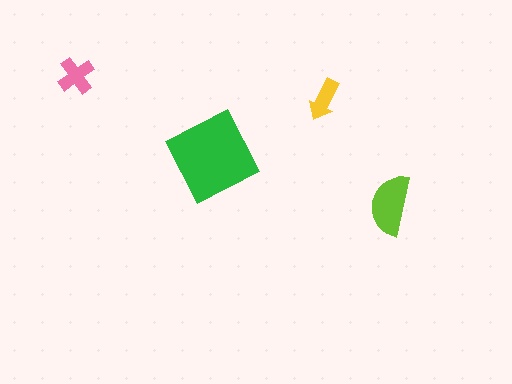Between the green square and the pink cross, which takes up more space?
The green square.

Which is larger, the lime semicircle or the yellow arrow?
The lime semicircle.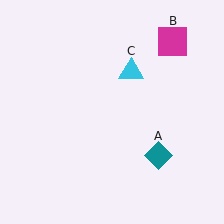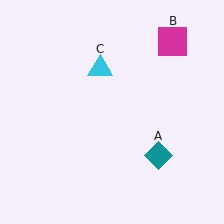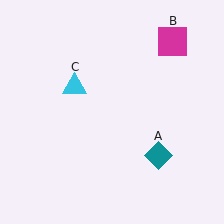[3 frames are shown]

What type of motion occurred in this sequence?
The cyan triangle (object C) rotated counterclockwise around the center of the scene.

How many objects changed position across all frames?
1 object changed position: cyan triangle (object C).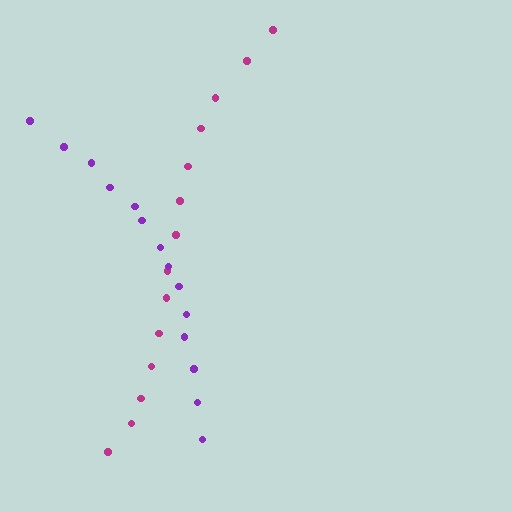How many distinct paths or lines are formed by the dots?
There are 2 distinct paths.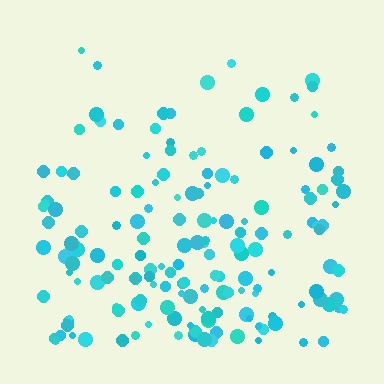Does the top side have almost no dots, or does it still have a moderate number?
Still a moderate number, just noticeably fewer than the bottom.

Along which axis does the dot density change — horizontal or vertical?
Vertical.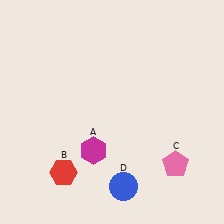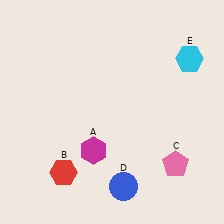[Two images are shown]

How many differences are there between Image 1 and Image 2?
There is 1 difference between the two images.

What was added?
A cyan hexagon (E) was added in Image 2.